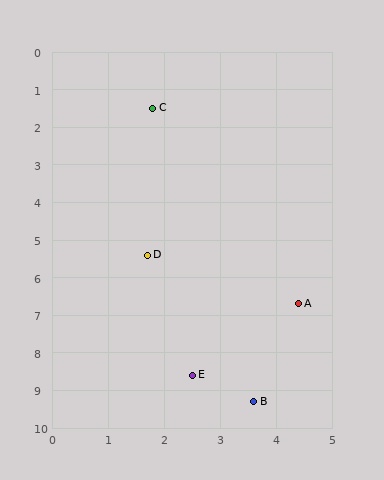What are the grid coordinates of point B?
Point B is at approximately (3.6, 9.3).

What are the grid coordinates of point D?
Point D is at approximately (1.7, 5.4).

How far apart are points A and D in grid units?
Points A and D are about 3.0 grid units apart.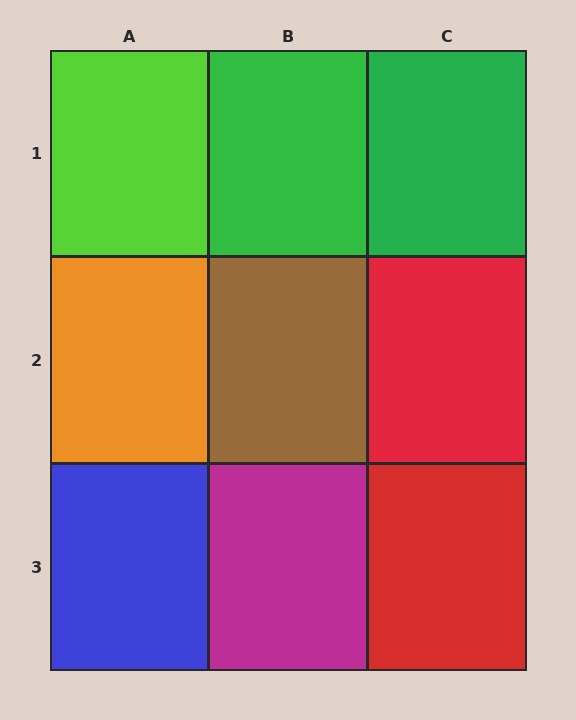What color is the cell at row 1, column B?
Green.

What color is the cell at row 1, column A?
Lime.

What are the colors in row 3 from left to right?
Blue, magenta, red.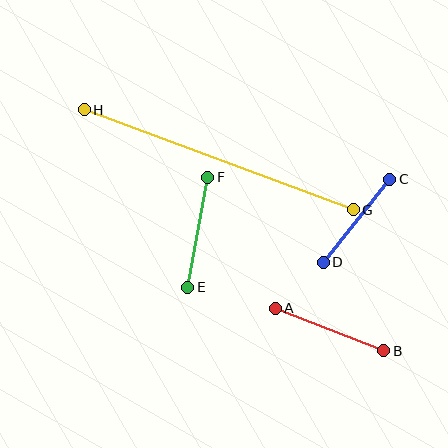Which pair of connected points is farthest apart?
Points G and H are farthest apart.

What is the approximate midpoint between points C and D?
The midpoint is at approximately (356, 221) pixels.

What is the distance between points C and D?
The distance is approximately 106 pixels.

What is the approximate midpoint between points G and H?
The midpoint is at approximately (219, 160) pixels.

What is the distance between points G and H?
The distance is approximately 287 pixels.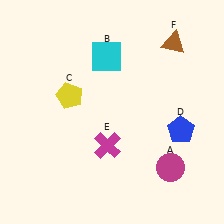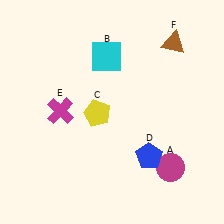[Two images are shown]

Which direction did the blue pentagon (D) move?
The blue pentagon (D) moved left.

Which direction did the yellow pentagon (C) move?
The yellow pentagon (C) moved right.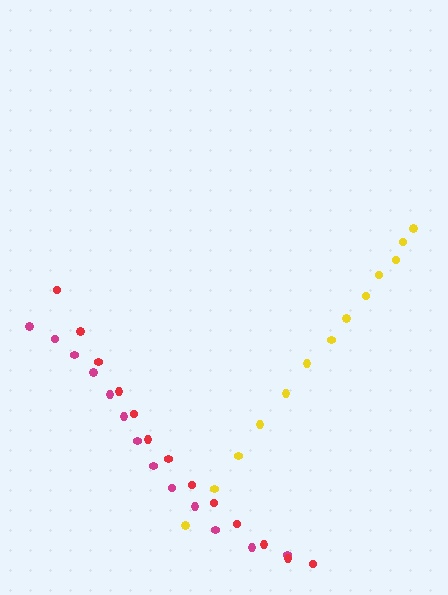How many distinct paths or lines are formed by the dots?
There are 3 distinct paths.